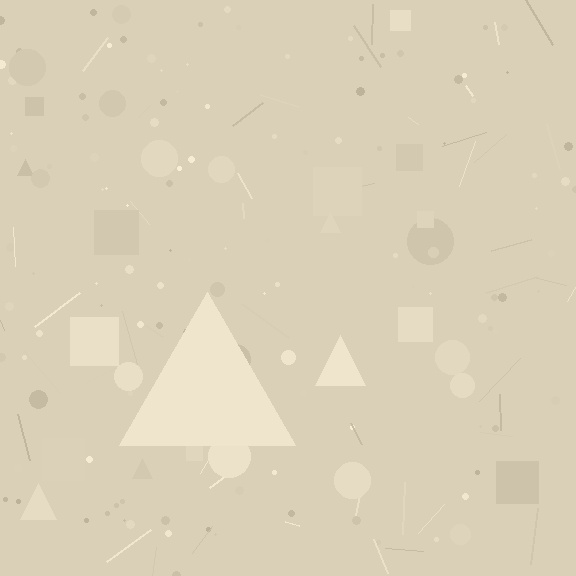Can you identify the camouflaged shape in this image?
The camouflaged shape is a triangle.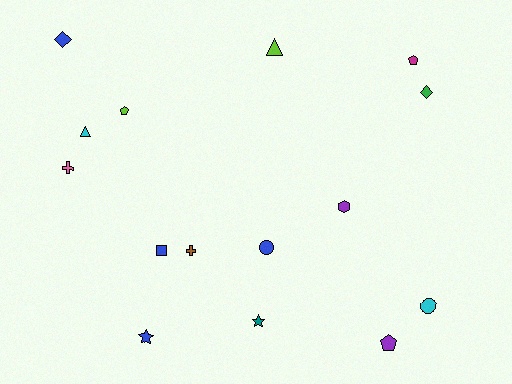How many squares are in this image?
There is 1 square.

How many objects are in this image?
There are 15 objects.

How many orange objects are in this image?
There are no orange objects.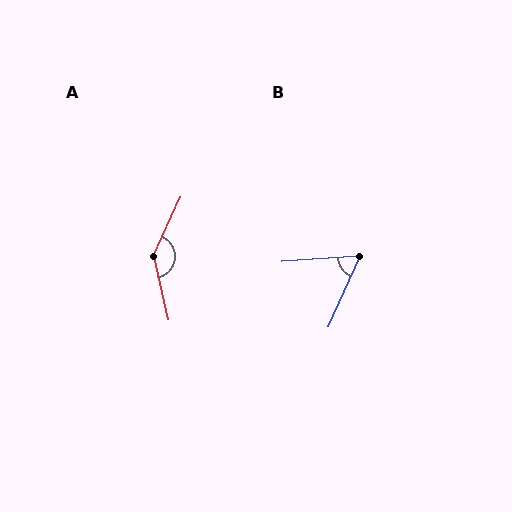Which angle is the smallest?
B, at approximately 62 degrees.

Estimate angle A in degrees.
Approximately 143 degrees.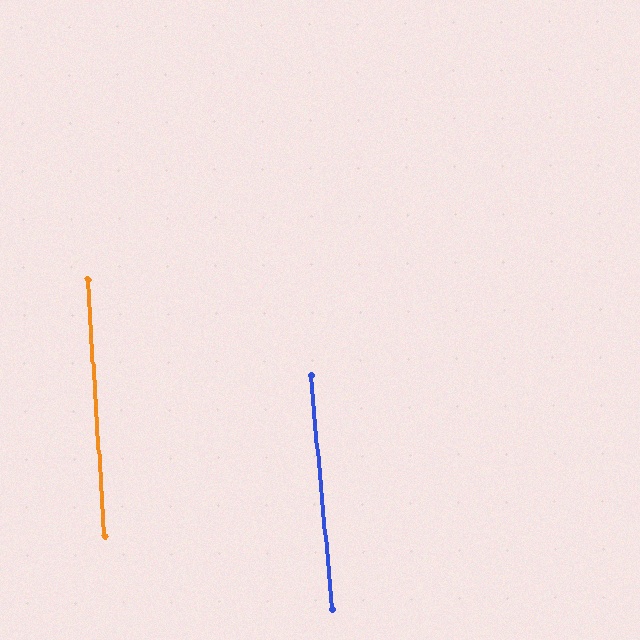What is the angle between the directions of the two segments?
Approximately 1 degree.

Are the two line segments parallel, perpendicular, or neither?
Parallel — their directions differ by only 1.3°.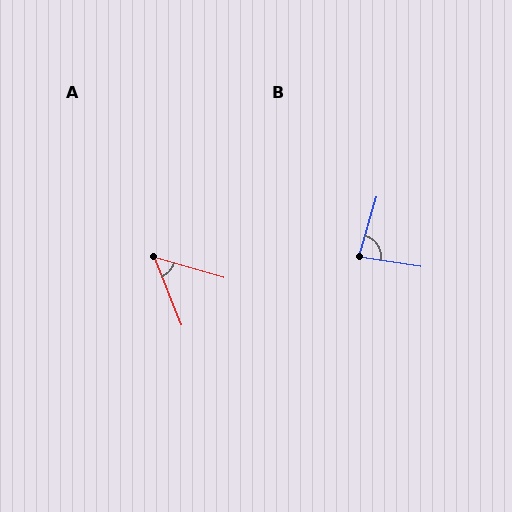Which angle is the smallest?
A, at approximately 52 degrees.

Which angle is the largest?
B, at approximately 83 degrees.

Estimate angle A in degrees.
Approximately 52 degrees.